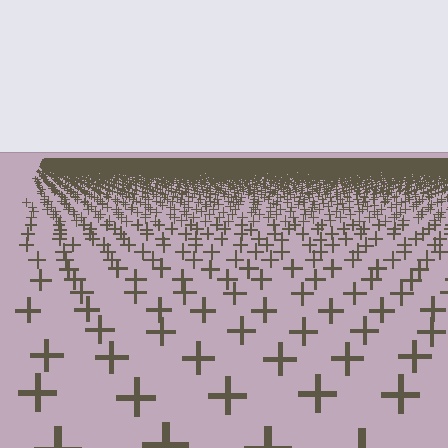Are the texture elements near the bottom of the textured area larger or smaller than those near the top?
Larger. Near the bottom, elements are closer to the viewer and appear at a bigger on-screen size.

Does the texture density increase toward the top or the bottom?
Density increases toward the top.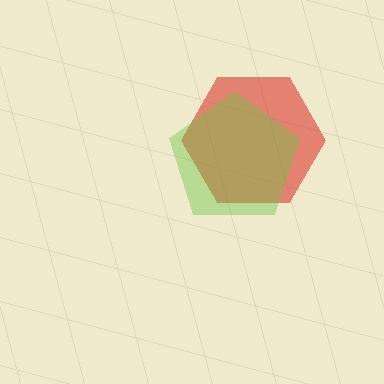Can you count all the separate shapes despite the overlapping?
Yes, there are 2 separate shapes.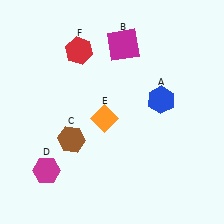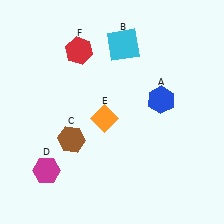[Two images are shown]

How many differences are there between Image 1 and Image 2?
There is 1 difference between the two images.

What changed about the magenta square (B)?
In Image 1, B is magenta. In Image 2, it changed to cyan.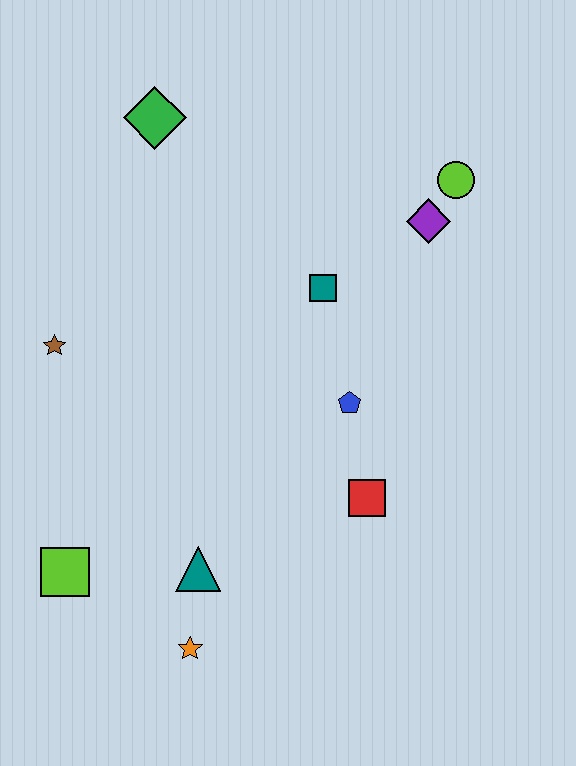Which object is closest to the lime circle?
The purple diamond is closest to the lime circle.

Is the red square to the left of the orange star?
No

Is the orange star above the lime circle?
No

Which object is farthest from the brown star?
The lime circle is farthest from the brown star.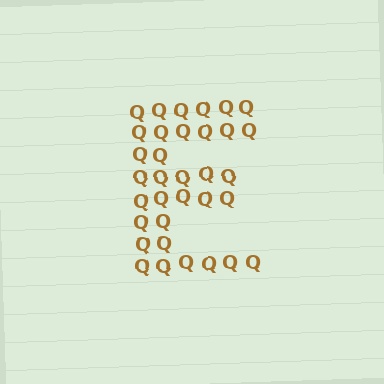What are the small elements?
The small elements are letter Q's.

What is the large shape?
The large shape is the letter E.